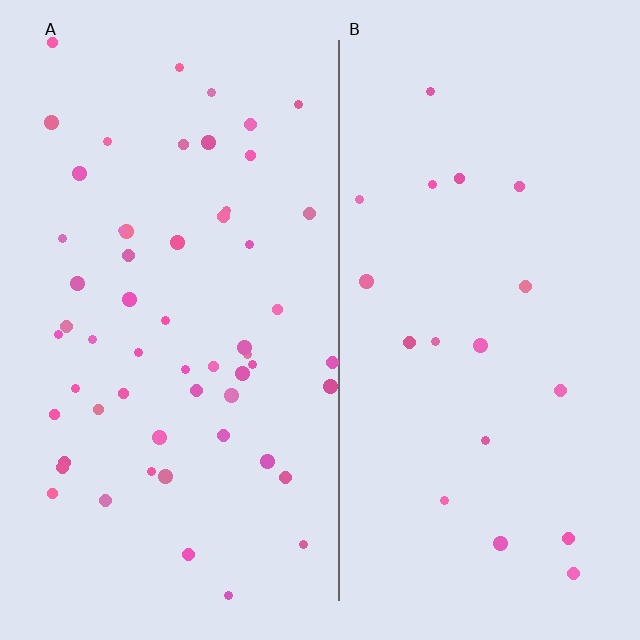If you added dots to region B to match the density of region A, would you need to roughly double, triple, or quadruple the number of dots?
Approximately triple.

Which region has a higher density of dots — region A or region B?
A (the left).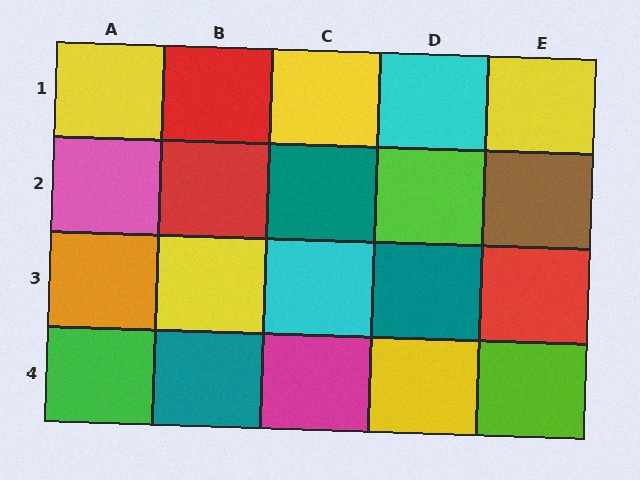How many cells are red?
3 cells are red.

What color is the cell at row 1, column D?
Cyan.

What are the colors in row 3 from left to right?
Orange, yellow, cyan, teal, red.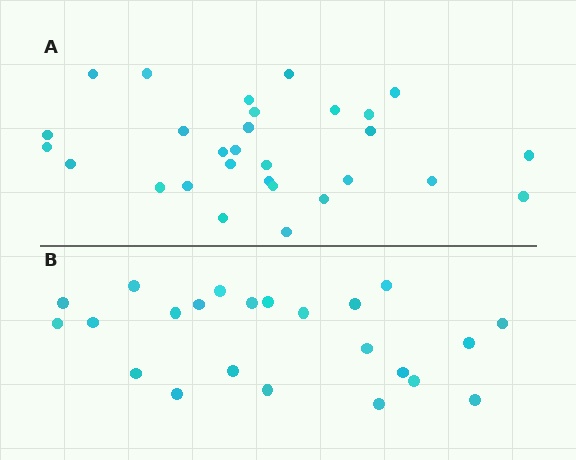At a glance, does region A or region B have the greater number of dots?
Region A (the top region) has more dots.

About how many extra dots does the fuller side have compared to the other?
Region A has about 6 more dots than region B.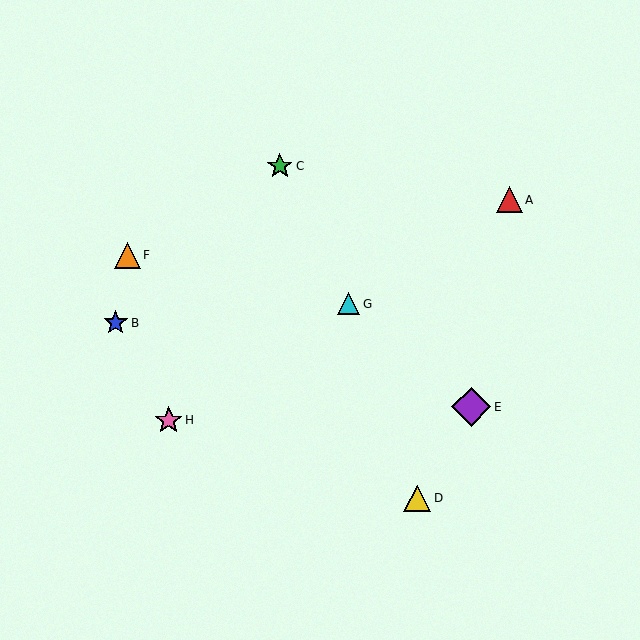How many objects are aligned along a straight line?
3 objects (A, G, H) are aligned along a straight line.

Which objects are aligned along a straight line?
Objects A, G, H are aligned along a straight line.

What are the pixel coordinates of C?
Object C is at (280, 166).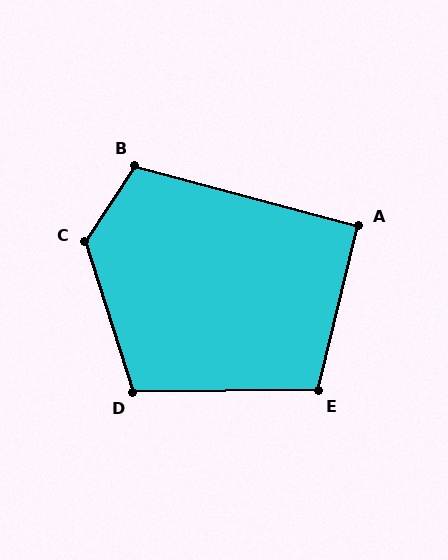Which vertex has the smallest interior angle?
A, at approximately 91 degrees.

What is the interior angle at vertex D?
Approximately 107 degrees (obtuse).